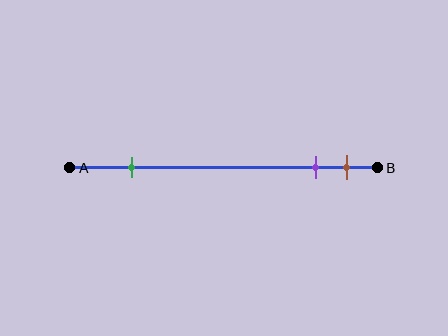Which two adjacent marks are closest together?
The purple and brown marks are the closest adjacent pair.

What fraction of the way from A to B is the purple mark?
The purple mark is approximately 80% (0.8) of the way from A to B.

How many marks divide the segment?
There are 3 marks dividing the segment.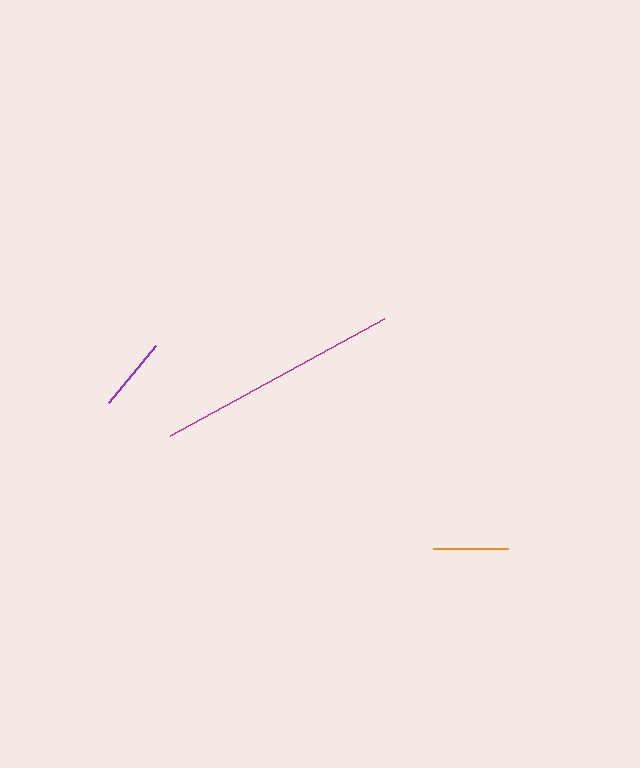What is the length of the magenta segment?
The magenta segment is approximately 244 pixels long.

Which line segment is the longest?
The magenta line is the longest at approximately 244 pixels.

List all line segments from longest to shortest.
From longest to shortest: magenta, orange, purple.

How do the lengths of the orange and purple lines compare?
The orange and purple lines are approximately the same length.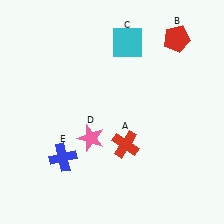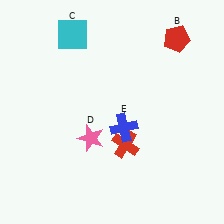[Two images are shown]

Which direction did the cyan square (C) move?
The cyan square (C) moved left.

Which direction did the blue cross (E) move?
The blue cross (E) moved right.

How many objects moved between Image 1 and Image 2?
2 objects moved between the two images.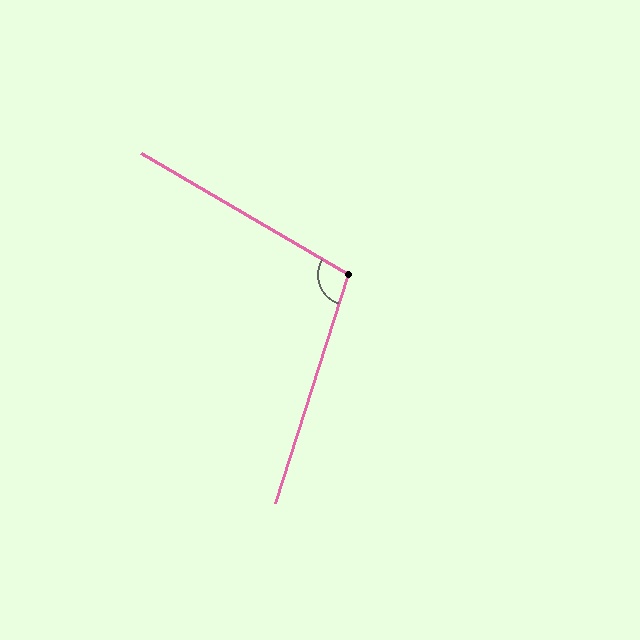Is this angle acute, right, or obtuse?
It is obtuse.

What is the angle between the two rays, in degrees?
Approximately 103 degrees.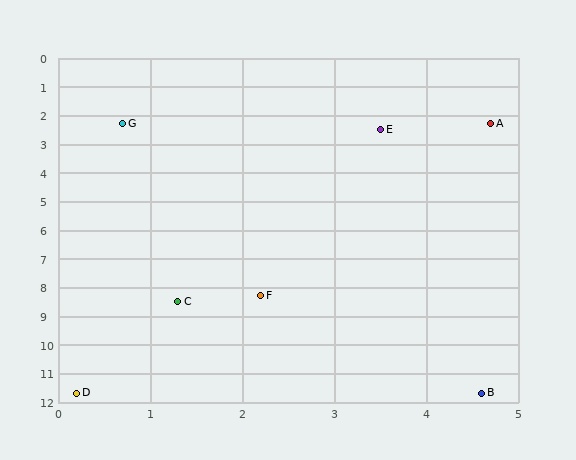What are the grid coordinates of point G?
Point G is at approximately (0.7, 2.3).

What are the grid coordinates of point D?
Point D is at approximately (0.2, 11.7).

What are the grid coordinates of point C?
Point C is at approximately (1.3, 8.5).